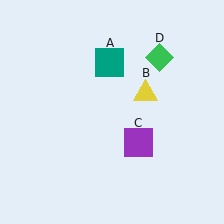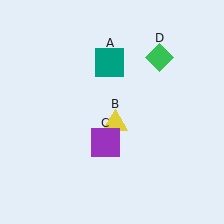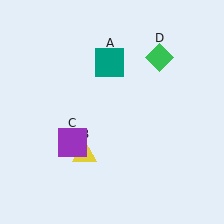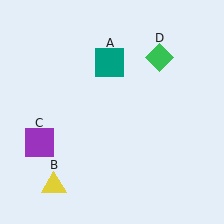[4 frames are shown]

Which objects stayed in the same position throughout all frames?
Teal square (object A) and green diamond (object D) remained stationary.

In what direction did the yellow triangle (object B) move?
The yellow triangle (object B) moved down and to the left.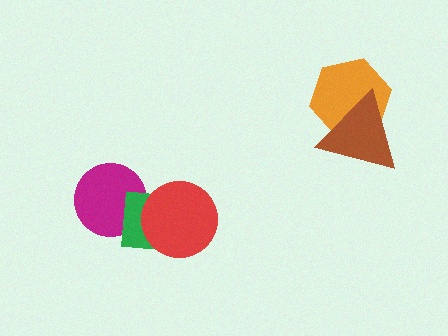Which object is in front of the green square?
The red circle is in front of the green square.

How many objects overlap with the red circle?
1 object overlaps with the red circle.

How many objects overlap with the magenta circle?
1 object overlaps with the magenta circle.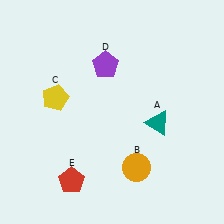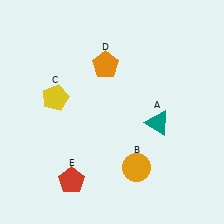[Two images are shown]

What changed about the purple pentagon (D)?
In Image 1, D is purple. In Image 2, it changed to orange.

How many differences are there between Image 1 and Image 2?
There is 1 difference between the two images.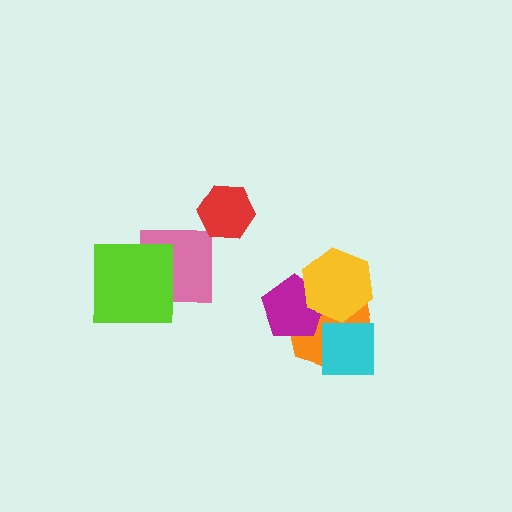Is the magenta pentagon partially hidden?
Yes, it is partially covered by another shape.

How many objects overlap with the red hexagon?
0 objects overlap with the red hexagon.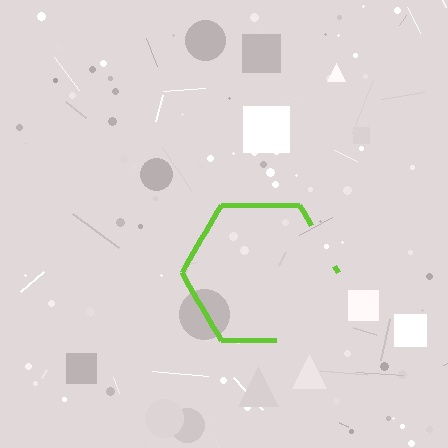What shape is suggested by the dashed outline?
The dashed outline suggests a hexagon.